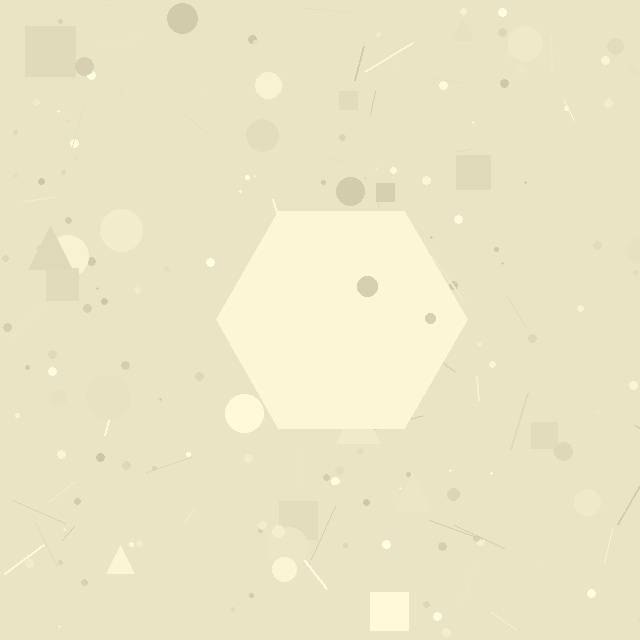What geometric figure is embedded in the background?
A hexagon is embedded in the background.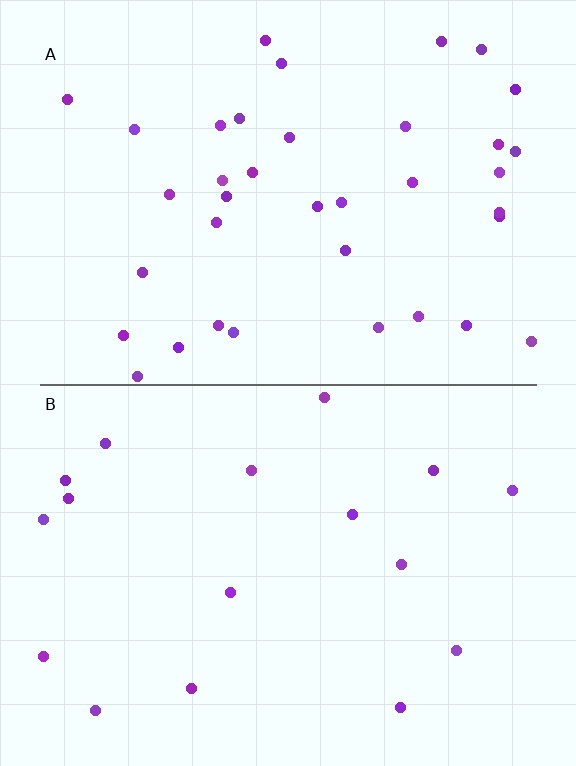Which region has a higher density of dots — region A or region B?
A (the top).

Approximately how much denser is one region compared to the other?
Approximately 2.3× — region A over region B.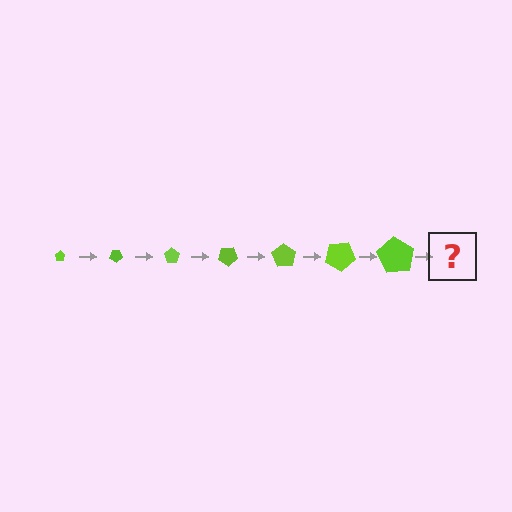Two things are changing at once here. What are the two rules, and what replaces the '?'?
The two rules are that the pentagon grows larger each step and it rotates 35 degrees each step. The '?' should be a pentagon, larger than the previous one and rotated 245 degrees from the start.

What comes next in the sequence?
The next element should be a pentagon, larger than the previous one and rotated 245 degrees from the start.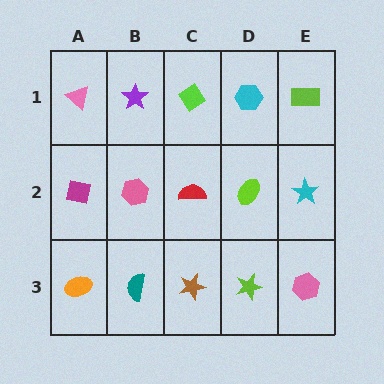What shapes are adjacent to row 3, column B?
A pink hexagon (row 2, column B), an orange ellipse (row 3, column A), a brown star (row 3, column C).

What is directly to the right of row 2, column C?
A lime ellipse.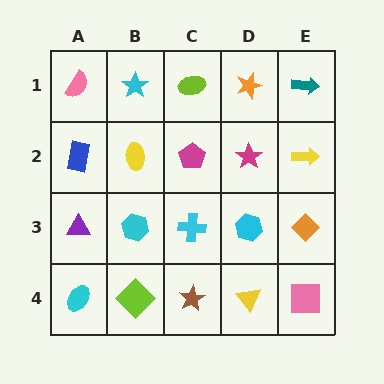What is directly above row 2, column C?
A lime ellipse.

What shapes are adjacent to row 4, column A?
A purple triangle (row 3, column A), a lime diamond (row 4, column B).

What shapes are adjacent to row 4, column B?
A cyan hexagon (row 3, column B), a cyan ellipse (row 4, column A), a brown star (row 4, column C).